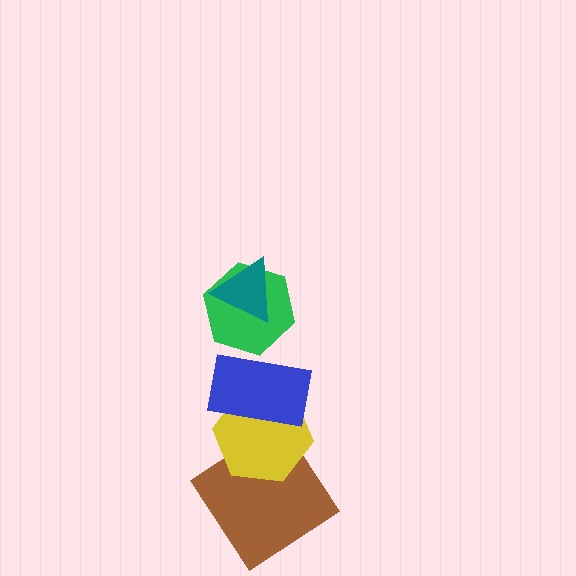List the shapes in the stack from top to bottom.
From top to bottom: the teal triangle, the green hexagon, the blue rectangle, the yellow hexagon, the brown diamond.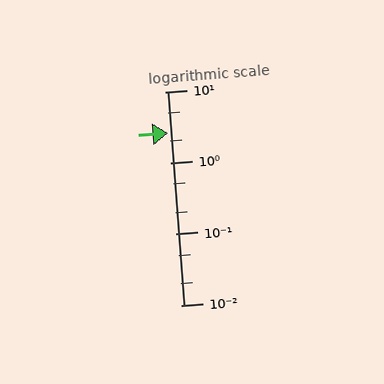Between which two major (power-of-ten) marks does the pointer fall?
The pointer is between 1 and 10.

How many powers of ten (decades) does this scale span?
The scale spans 3 decades, from 0.01 to 10.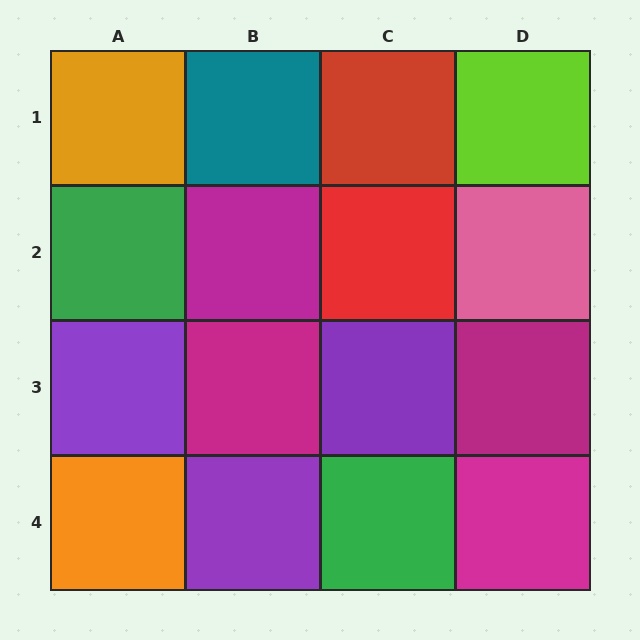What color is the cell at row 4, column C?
Green.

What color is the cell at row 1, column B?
Teal.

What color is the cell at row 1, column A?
Orange.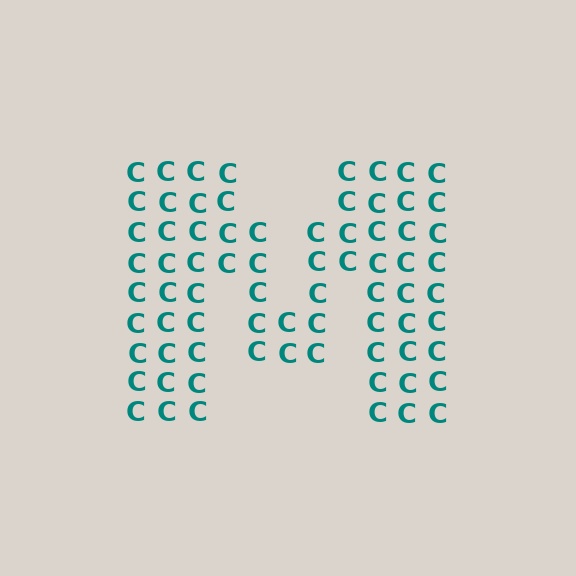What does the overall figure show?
The overall figure shows the letter M.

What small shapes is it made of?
It is made of small letter C's.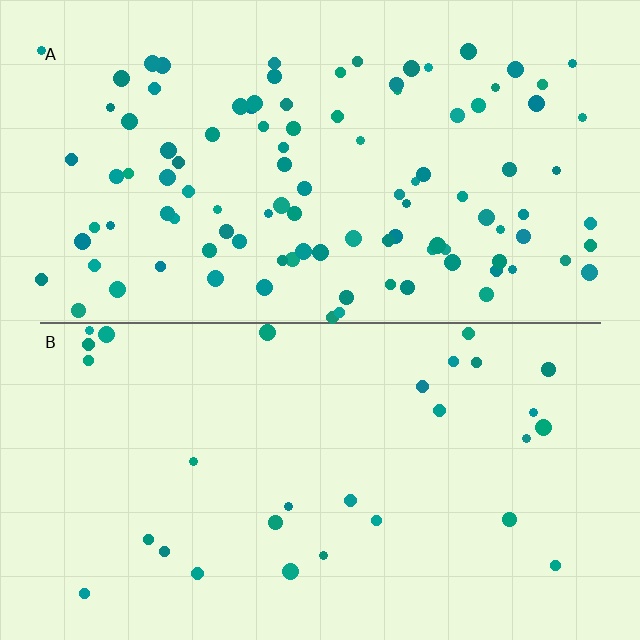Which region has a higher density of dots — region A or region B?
A (the top).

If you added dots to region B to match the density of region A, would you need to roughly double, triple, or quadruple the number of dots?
Approximately quadruple.